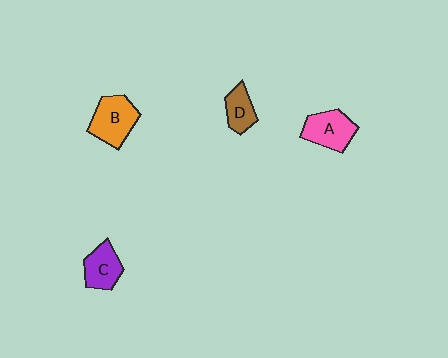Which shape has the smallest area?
Shape D (brown).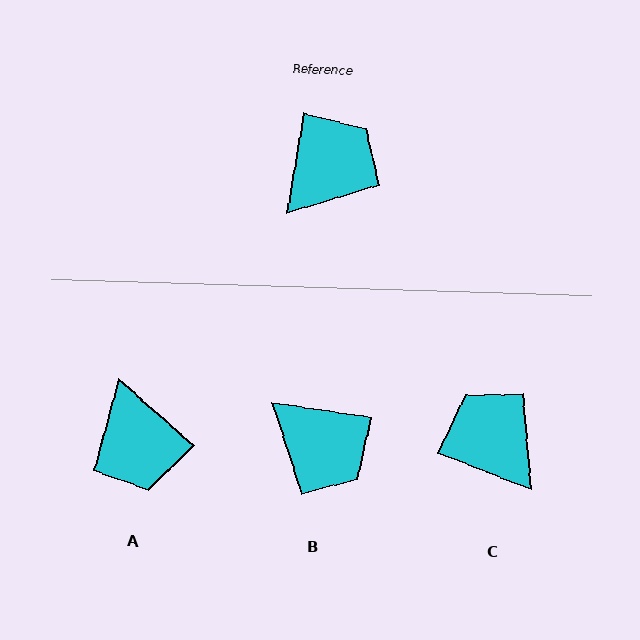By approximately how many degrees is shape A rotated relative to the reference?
Approximately 122 degrees clockwise.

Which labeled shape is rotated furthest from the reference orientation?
A, about 122 degrees away.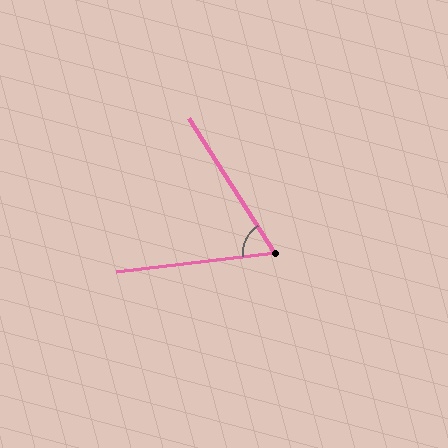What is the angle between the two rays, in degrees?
Approximately 64 degrees.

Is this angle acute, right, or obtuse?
It is acute.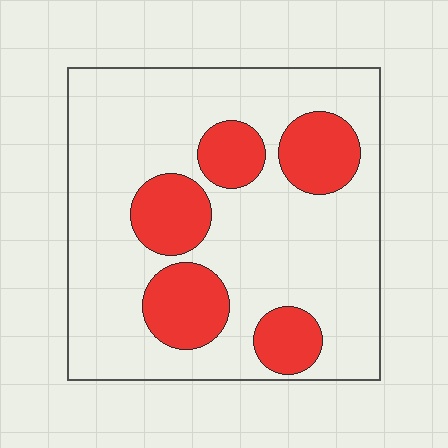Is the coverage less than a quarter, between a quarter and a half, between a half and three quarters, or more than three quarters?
Less than a quarter.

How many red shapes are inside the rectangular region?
5.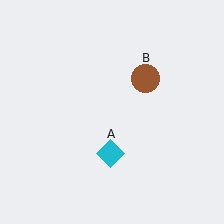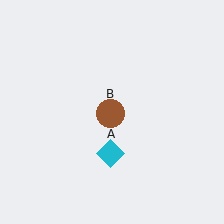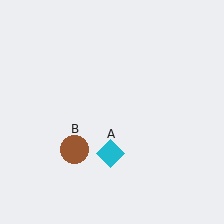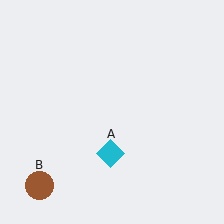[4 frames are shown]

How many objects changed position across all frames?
1 object changed position: brown circle (object B).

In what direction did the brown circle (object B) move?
The brown circle (object B) moved down and to the left.